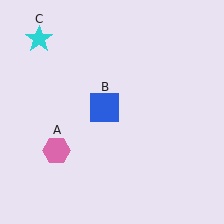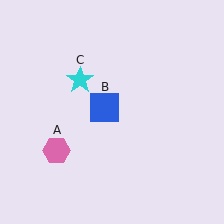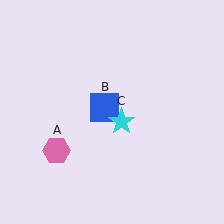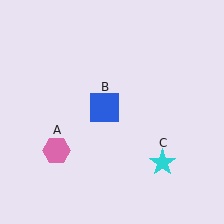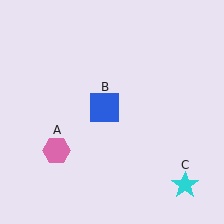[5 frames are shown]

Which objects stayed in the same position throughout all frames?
Pink hexagon (object A) and blue square (object B) remained stationary.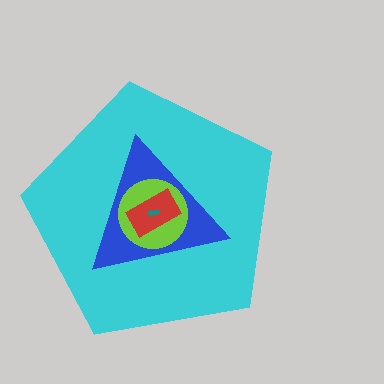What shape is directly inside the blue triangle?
The lime circle.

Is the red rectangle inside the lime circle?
Yes.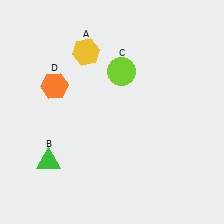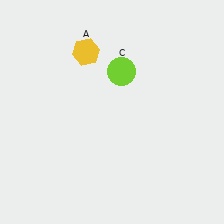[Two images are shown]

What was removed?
The orange hexagon (D), the green triangle (B) were removed in Image 2.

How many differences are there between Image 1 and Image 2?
There are 2 differences between the two images.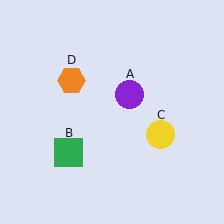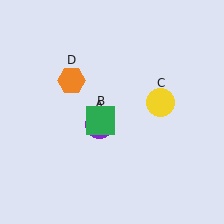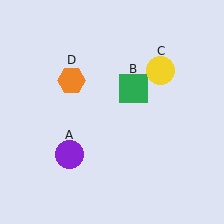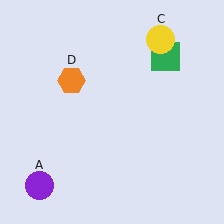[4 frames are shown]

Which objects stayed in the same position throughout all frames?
Orange hexagon (object D) remained stationary.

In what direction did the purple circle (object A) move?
The purple circle (object A) moved down and to the left.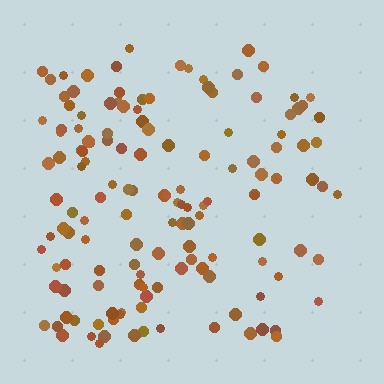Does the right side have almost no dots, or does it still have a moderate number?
Still a moderate number, just noticeably fewer than the left.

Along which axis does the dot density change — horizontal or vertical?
Horizontal.